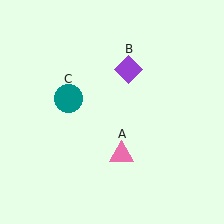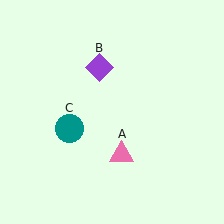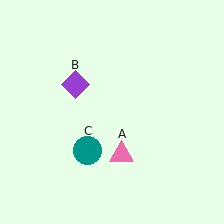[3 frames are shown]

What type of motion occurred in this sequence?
The purple diamond (object B), teal circle (object C) rotated counterclockwise around the center of the scene.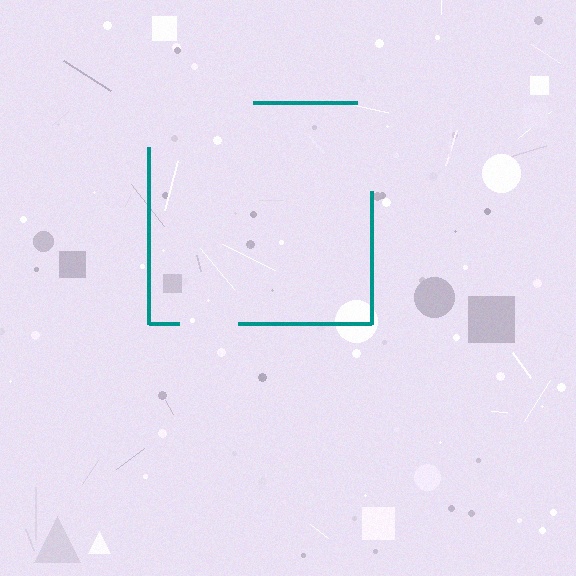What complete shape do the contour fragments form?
The contour fragments form a square.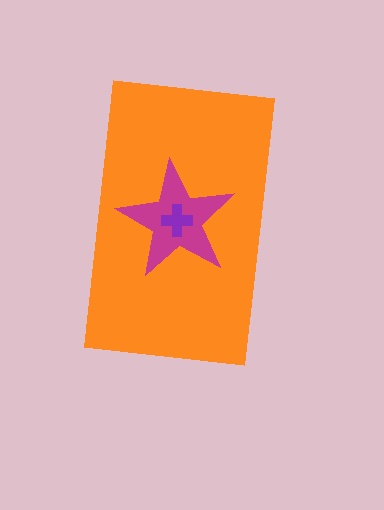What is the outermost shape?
The orange rectangle.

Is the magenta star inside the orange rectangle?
Yes.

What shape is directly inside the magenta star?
The purple cross.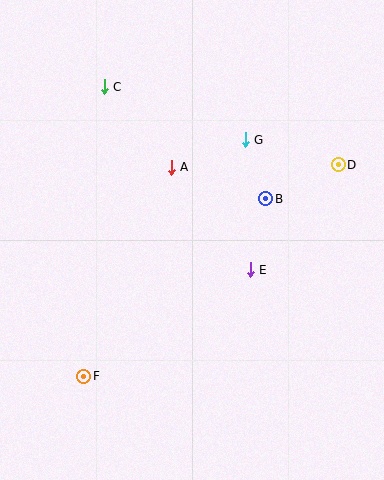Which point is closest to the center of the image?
Point E at (250, 270) is closest to the center.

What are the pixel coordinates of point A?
Point A is at (171, 167).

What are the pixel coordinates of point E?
Point E is at (250, 270).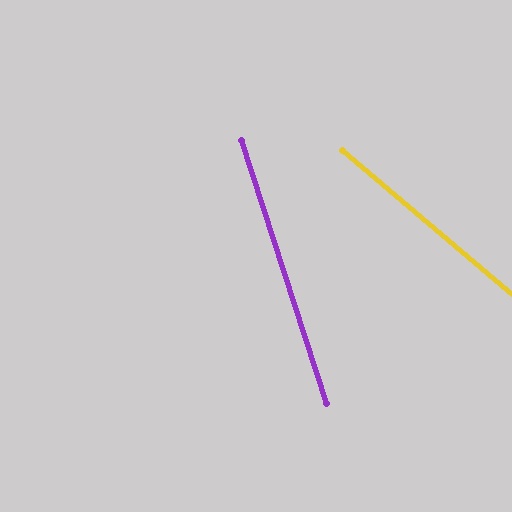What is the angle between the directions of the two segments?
Approximately 32 degrees.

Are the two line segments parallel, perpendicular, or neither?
Neither parallel nor perpendicular — they differ by about 32°.